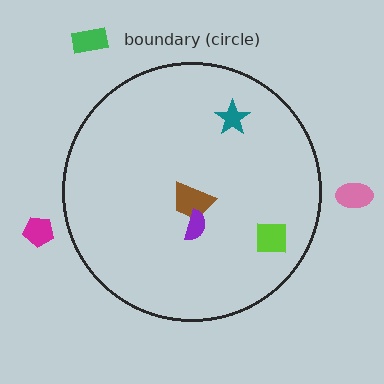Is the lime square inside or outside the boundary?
Inside.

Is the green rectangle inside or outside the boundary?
Outside.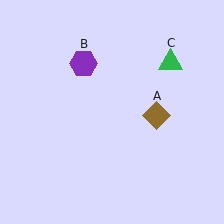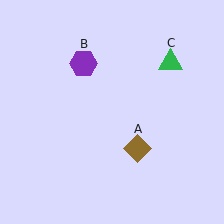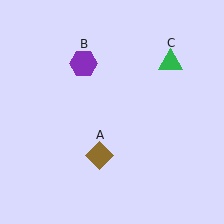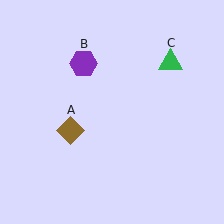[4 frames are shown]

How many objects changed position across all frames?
1 object changed position: brown diamond (object A).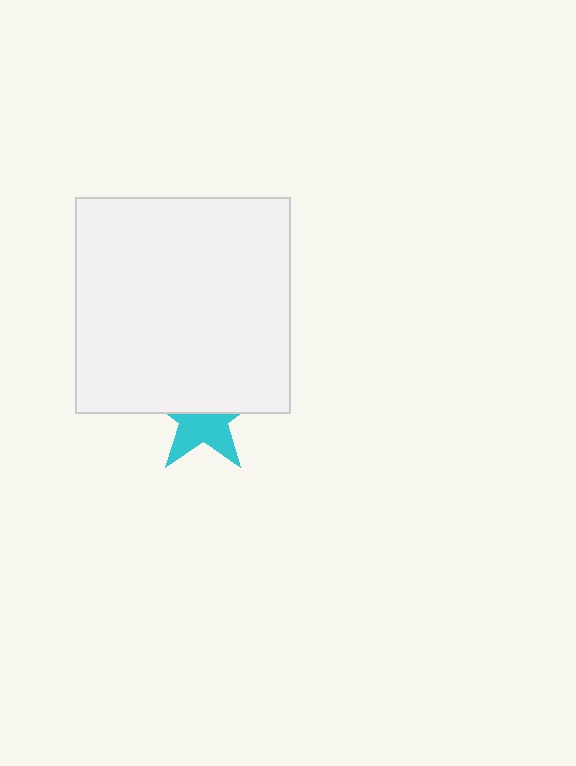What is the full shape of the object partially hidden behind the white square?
The partially hidden object is a cyan star.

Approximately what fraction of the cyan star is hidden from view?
Roughly 51% of the cyan star is hidden behind the white square.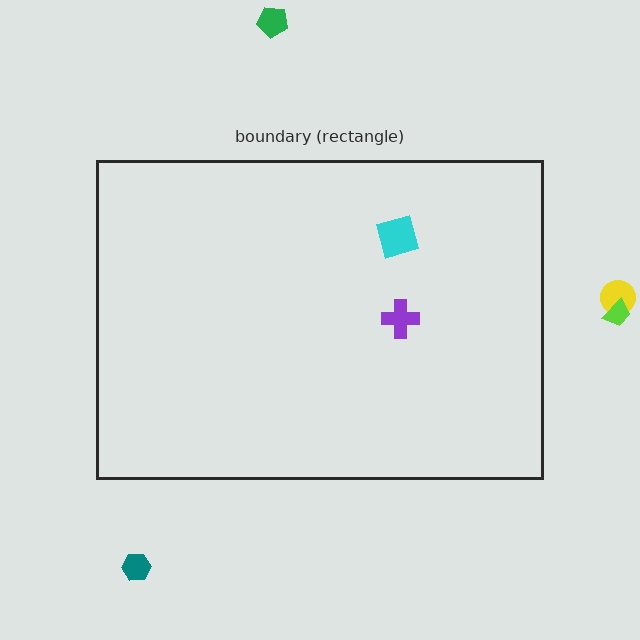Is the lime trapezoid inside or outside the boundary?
Outside.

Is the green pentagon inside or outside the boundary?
Outside.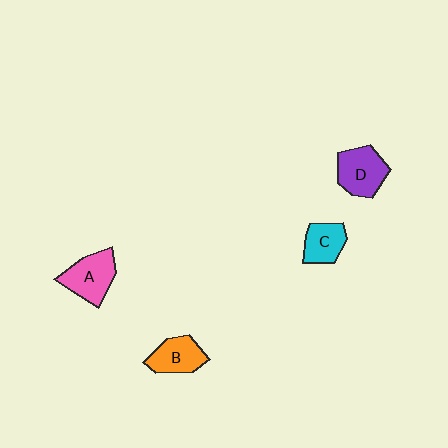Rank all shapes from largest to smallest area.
From largest to smallest: A (pink), D (purple), B (orange), C (cyan).